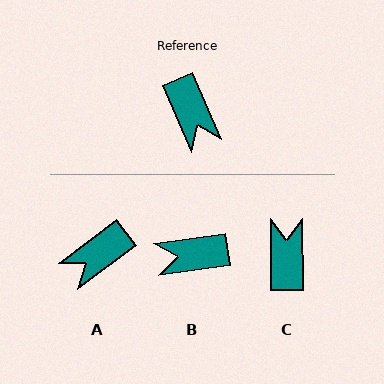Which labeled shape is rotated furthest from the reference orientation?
C, about 157 degrees away.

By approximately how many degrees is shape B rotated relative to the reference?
Approximately 106 degrees clockwise.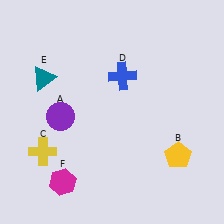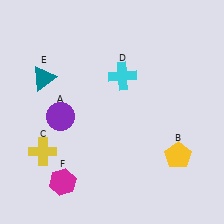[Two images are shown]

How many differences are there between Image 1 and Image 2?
There is 1 difference between the two images.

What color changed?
The cross (D) changed from blue in Image 1 to cyan in Image 2.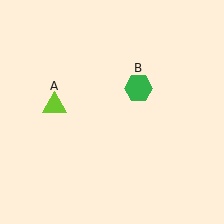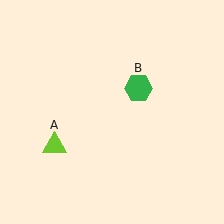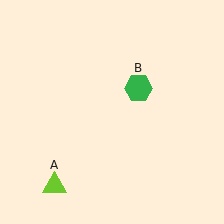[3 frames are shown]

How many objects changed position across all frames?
1 object changed position: lime triangle (object A).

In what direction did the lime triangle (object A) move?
The lime triangle (object A) moved down.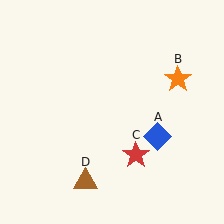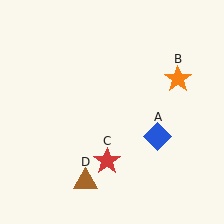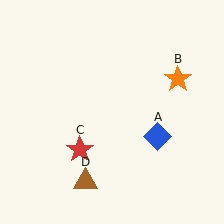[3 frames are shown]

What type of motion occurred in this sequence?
The red star (object C) rotated clockwise around the center of the scene.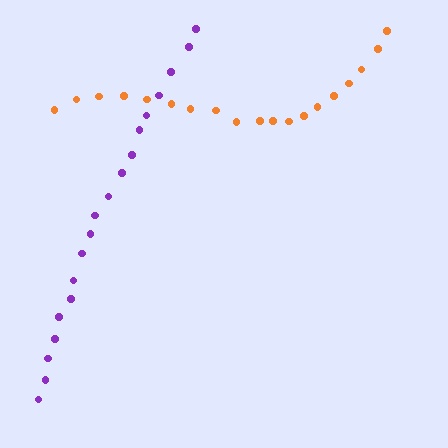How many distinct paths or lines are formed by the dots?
There are 2 distinct paths.